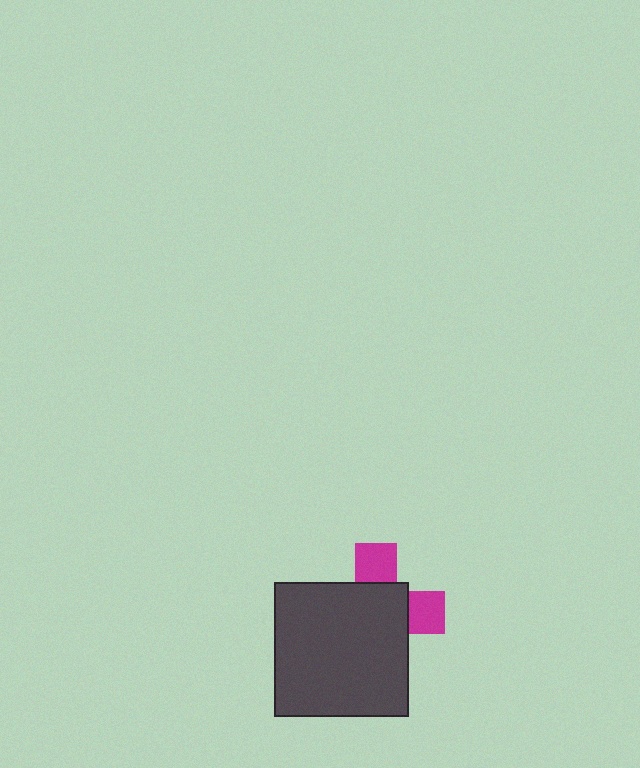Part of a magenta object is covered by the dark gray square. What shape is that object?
It is a cross.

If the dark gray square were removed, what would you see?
You would see the complete magenta cross.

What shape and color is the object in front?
The object in front is a dark gray square.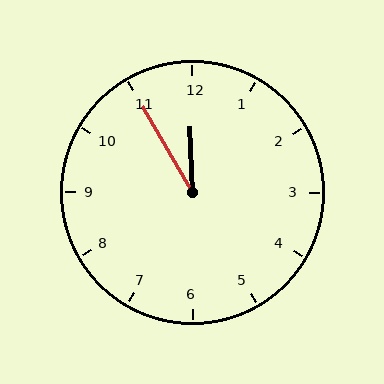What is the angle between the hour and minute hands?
Approximately 28 degrees.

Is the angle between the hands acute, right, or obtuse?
It is acute.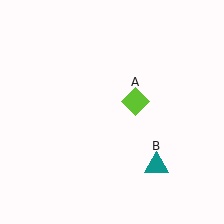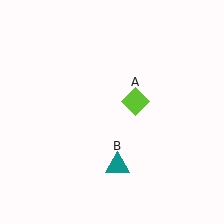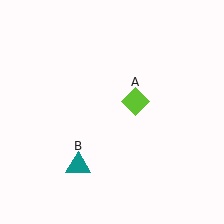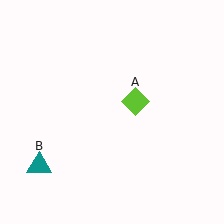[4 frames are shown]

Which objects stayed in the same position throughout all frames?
Lime diamond (object A) remained stationary.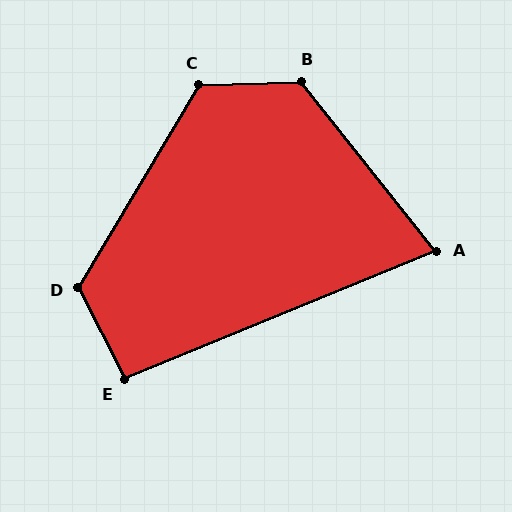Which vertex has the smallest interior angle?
A, at approximately 74 degrees.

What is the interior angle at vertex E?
Approximately 94 degrees (approximately right).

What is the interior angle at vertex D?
Approximately 123 degrees (obtuse).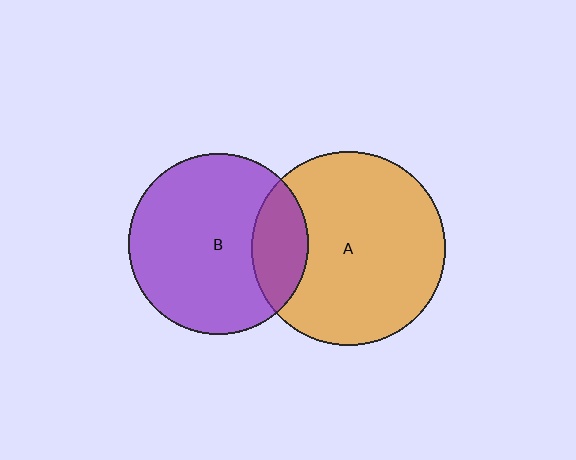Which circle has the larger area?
Circle A (orange).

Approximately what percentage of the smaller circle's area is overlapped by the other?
Approximately 20%.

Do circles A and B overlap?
Yes.